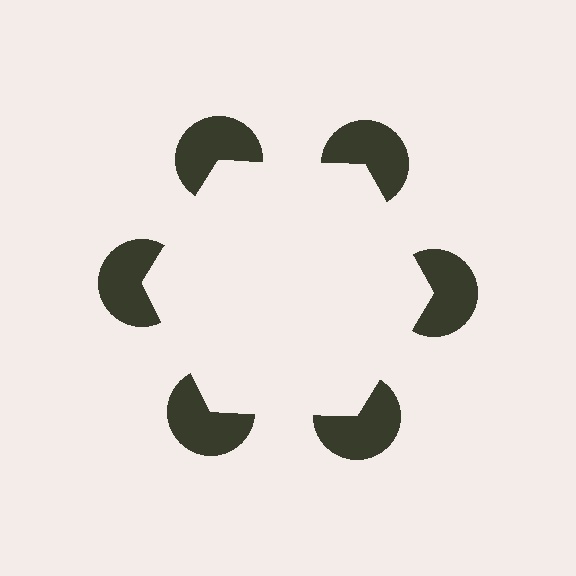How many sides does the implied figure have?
6 sides.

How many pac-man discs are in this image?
There are 6 — one at each vertex of the illusory hexagon.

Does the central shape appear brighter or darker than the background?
It typically appears slightly brighter than the background, even though no actual brightness change is drawn.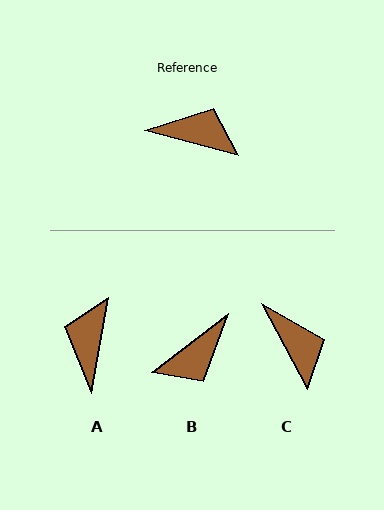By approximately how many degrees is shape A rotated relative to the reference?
Approximately 95 degrees counter-clockwise.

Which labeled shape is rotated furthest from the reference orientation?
B, about 128 degrees away.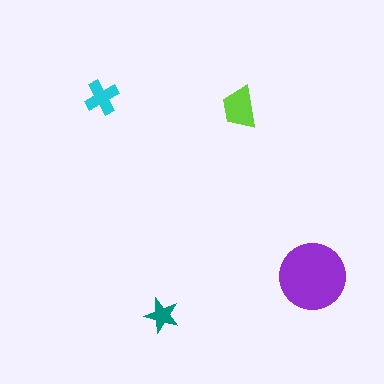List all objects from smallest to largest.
The teal star, the cyan cross, the lime trapezoid, the purple circle.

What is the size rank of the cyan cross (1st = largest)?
3rd.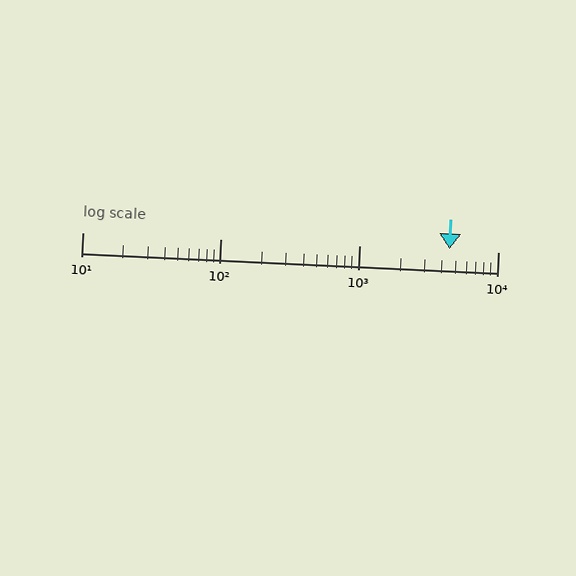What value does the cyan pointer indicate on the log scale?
The pointer indicates approximately 4500.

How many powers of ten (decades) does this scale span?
The scale spans 3 decades, from 10 to 10000.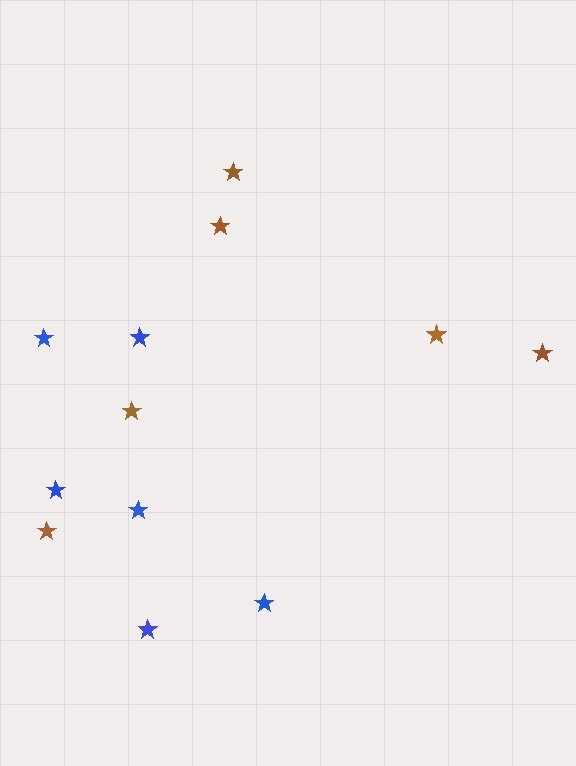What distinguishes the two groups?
There are 2 groups: one group of blue stars (6) and one group of brown stars (6).